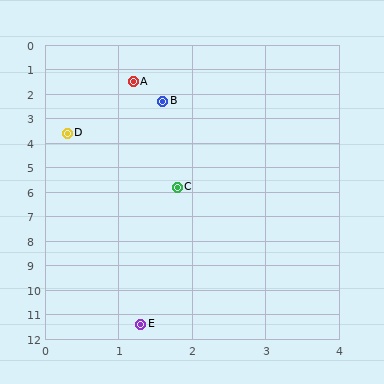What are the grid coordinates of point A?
Point A is at approximately (1.2, 1.5).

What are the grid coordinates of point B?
Point B is at approximately (1.6, 2.3).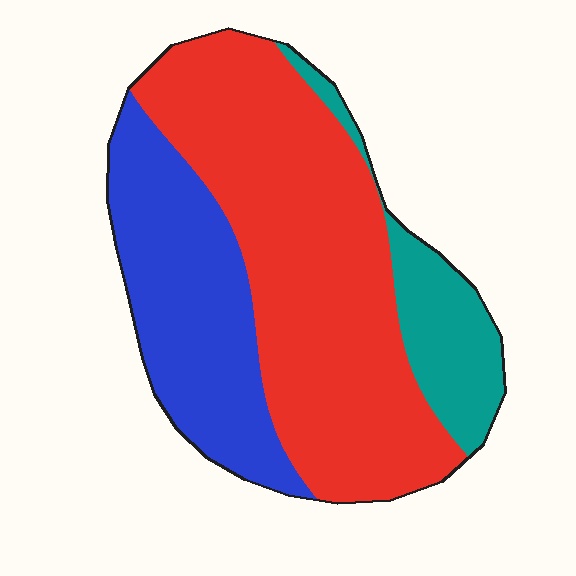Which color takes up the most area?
Red, at roughly 55%.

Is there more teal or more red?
Red.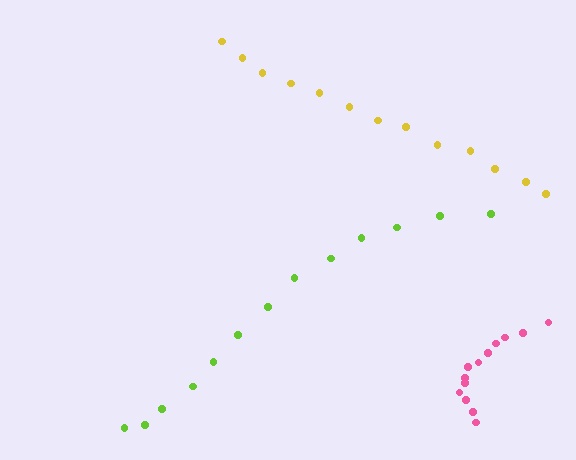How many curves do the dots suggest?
There are 3 distinct paths.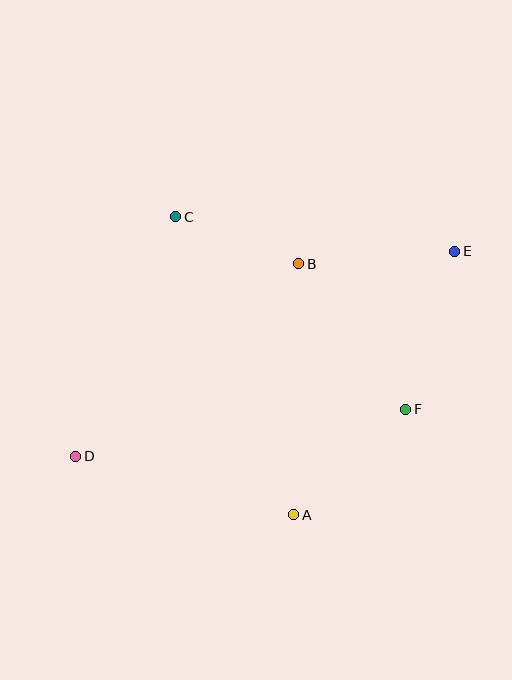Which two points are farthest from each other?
Points D and E are farthest from each other.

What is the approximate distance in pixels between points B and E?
The distance between B and E is approximately 156 pixels.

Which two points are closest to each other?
Points B and C are closest to each other.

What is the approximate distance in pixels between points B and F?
The distance between B and F is approximately 181 pixels.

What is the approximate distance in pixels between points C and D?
The distance between C and D is approximately 259 pixels.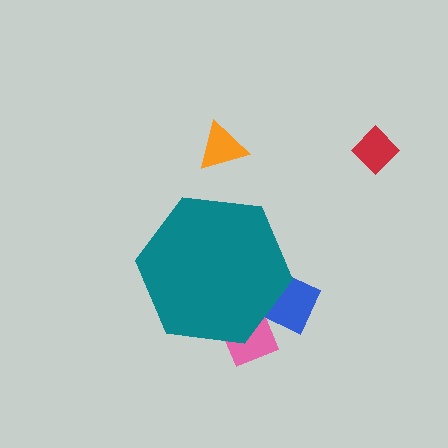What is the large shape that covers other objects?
A teal hexagon.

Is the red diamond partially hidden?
No, the red diamond is fully visible.